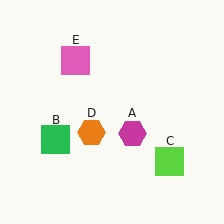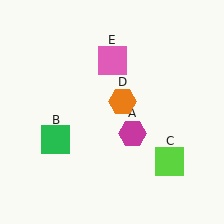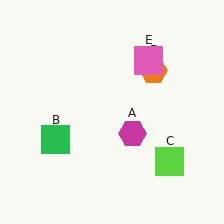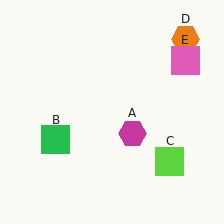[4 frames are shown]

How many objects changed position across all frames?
2 objects changed position: orange hexagon (object D), pink square (object E).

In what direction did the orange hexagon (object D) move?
The orange hexagon (object D) moved up and to the right.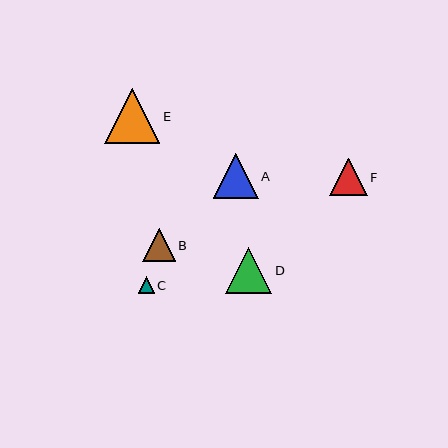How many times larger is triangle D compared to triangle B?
Triangle D is approximately 1.4 times the size of triangle B.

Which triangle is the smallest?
Triangle C is the smallest with a size of approximately 16 pixels.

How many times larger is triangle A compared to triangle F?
Triangle A is approximately 1.2 times the size of triangle F.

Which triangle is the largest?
Triangle E is the largest with a size of approximately 56 pixels.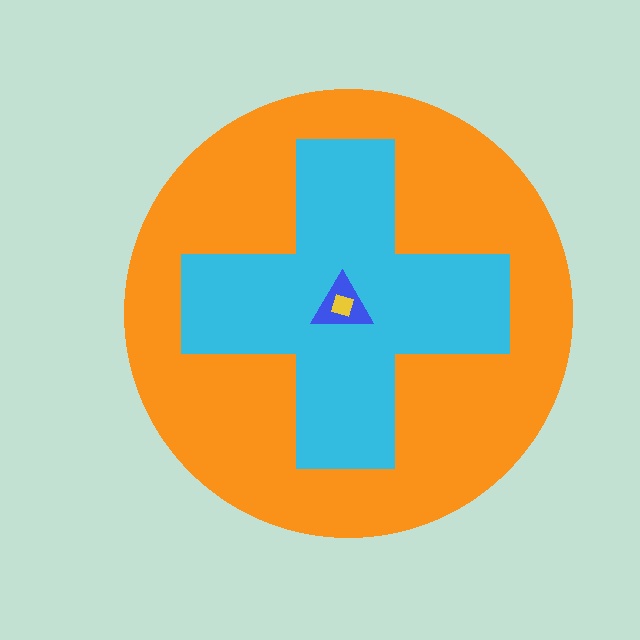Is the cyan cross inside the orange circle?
Yes.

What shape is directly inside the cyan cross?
The blue triangle.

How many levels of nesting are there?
4.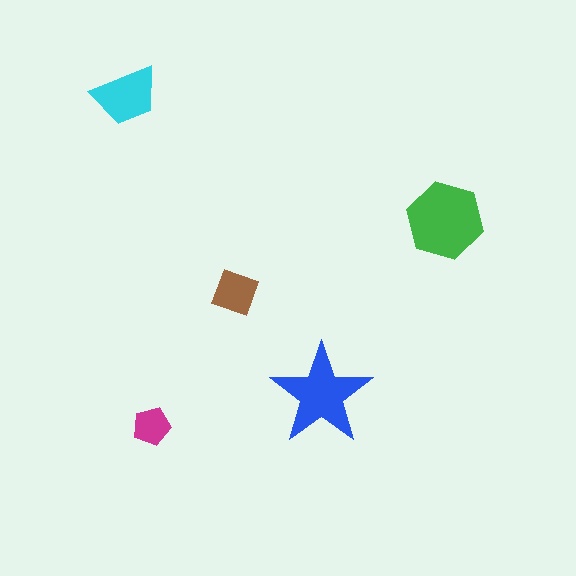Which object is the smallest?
The magenta pentagon.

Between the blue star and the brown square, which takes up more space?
The blue star.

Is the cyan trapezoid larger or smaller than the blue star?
Smaller.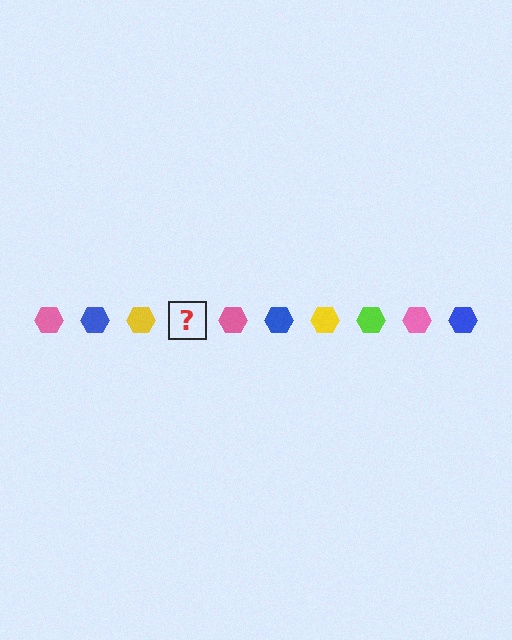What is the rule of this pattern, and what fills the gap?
The rule is that the pattern cycles through pink, blue, yellow, lime hexagons. The gap should be filled with a lime hexagon.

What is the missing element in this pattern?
The missing element is a lime hexagon.